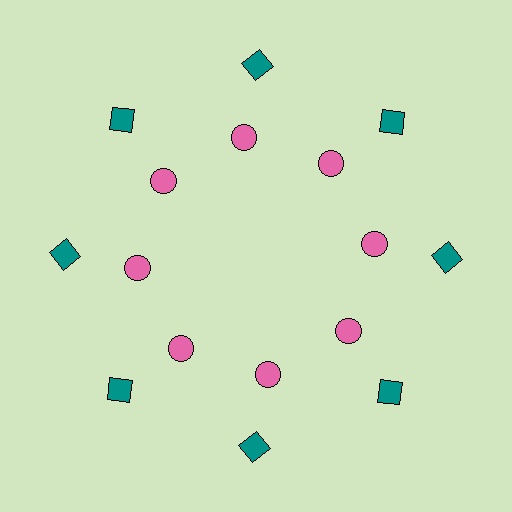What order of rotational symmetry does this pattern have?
This pattern has 8-fold rotational symmetry.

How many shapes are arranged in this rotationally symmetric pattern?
There are 16 shapes, arranged in 8 groups of 2.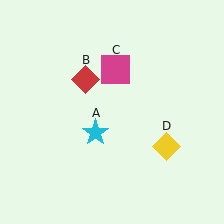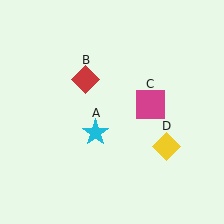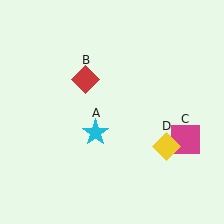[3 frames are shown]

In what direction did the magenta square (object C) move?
The magenta square (object C) moved down and to the right.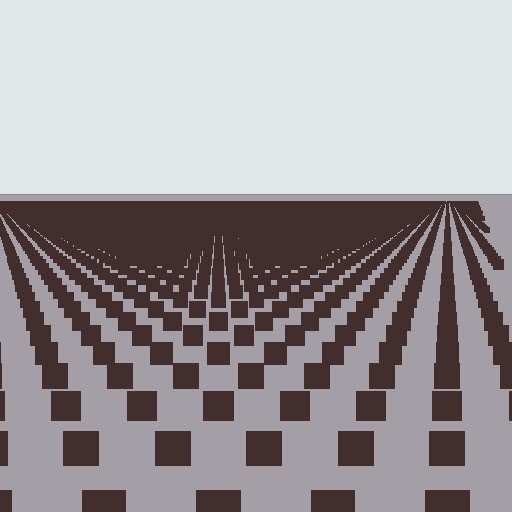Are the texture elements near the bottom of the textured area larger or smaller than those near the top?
Larger. Near the bottom, elements are closer to the viewer and appear at a bigger on-screen size.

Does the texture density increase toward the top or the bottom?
Density increases toward the top.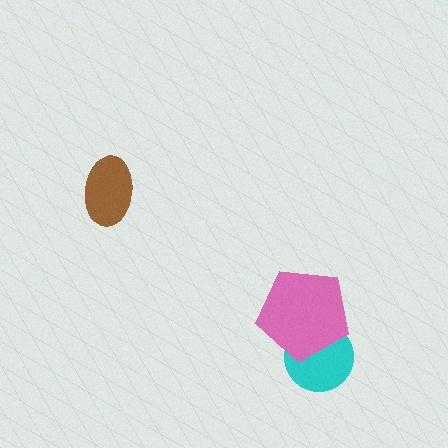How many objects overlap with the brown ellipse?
0 objects overlap with the brown ellipse.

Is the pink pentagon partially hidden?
No, no other shape covers it.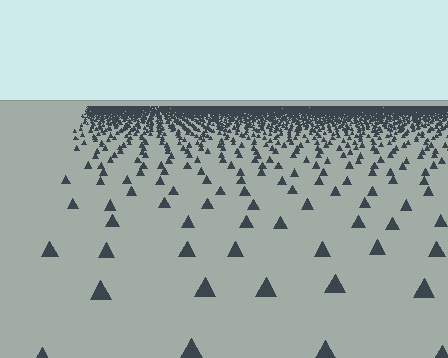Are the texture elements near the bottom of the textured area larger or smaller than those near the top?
Larger. Near the bottom, elements are closer to the viewer and appear at a bigger on-screen size.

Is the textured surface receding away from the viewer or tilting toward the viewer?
The surface is receding away from the viewer. Texture elements get smaller and denser toward the top.